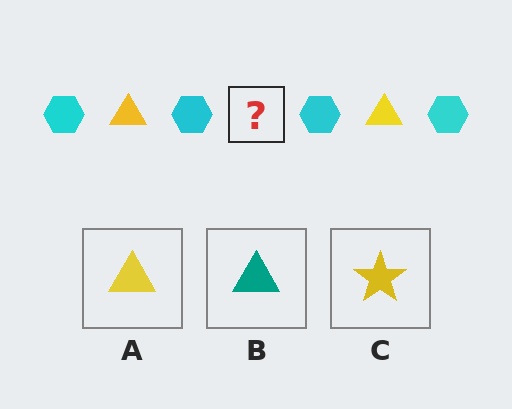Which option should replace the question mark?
Option A.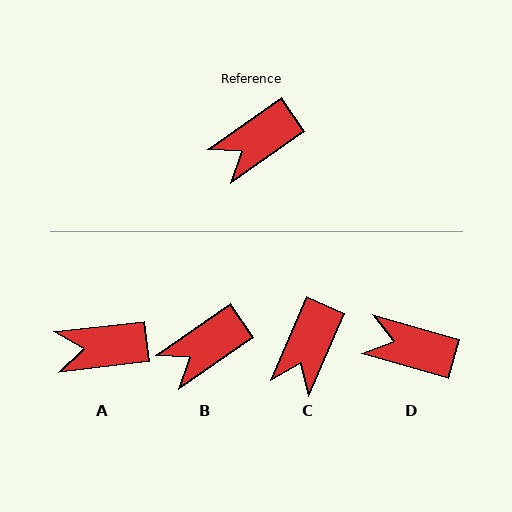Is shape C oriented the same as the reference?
No, it is off by about 32 degrees.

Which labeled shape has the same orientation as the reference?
B.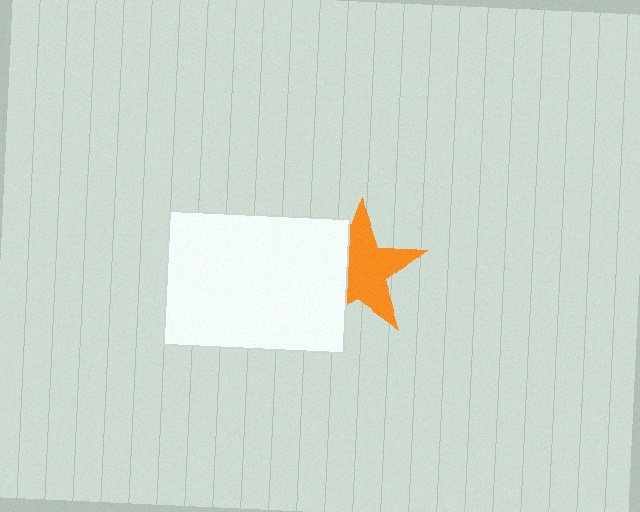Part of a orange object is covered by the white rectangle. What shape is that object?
It is a star.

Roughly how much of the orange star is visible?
About half of it is visible (roughly 64%).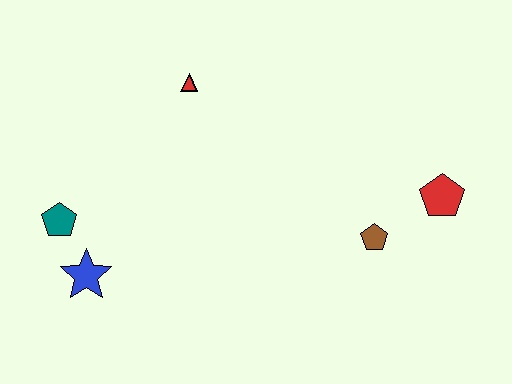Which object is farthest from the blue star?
The red pentagon is farthest from the blue star.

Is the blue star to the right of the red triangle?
No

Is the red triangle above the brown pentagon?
Yes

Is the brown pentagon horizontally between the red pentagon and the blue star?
Yes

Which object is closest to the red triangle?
The teal pentagon is closest to the red triangle.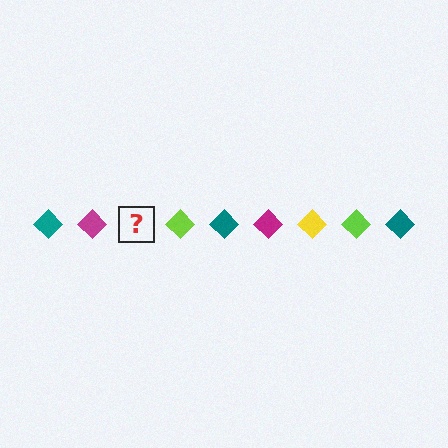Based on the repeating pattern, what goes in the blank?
The blank should be a yellow diamond.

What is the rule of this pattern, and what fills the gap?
The rule is that the pattern cycles through teal, magenta, yellow, lime diamonds. The gap should be filled with a yellow diamond.